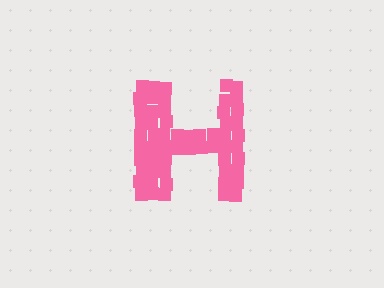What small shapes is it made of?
It is made of small squares.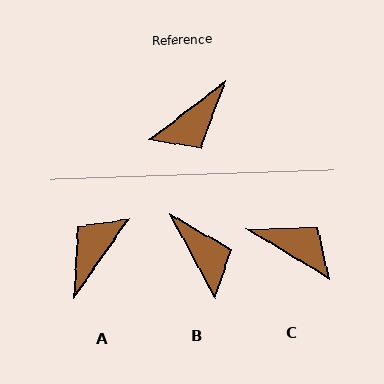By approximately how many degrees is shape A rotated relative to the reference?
Approximately 163 degrees clockwise.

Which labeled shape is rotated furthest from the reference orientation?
A, about 163 degrees away.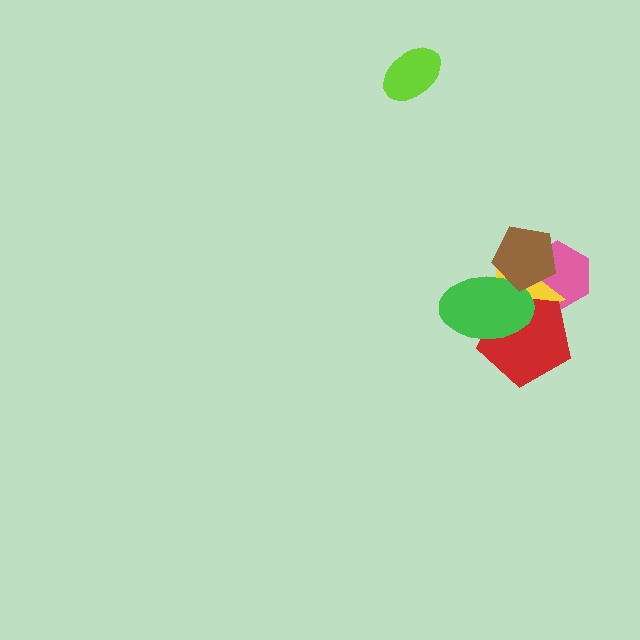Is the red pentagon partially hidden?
Yes, it is partially covered by another shape.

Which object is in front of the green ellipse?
The brown pentagon is in front of the green ellipse.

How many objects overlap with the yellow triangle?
4 objects overlap with the yellow triangle.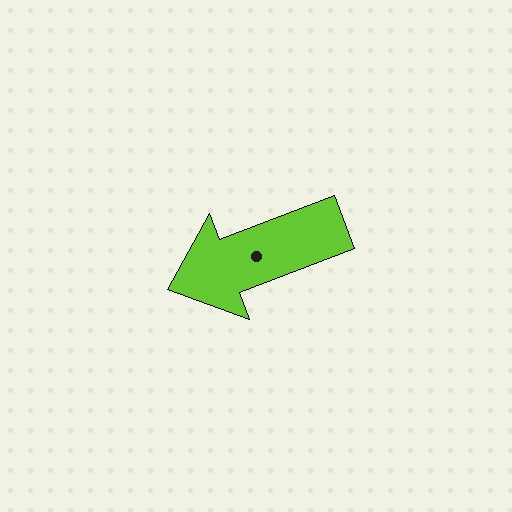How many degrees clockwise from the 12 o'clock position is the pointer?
Approximately 249 degrees.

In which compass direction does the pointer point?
West.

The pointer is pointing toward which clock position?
Roughly 8 o'clock.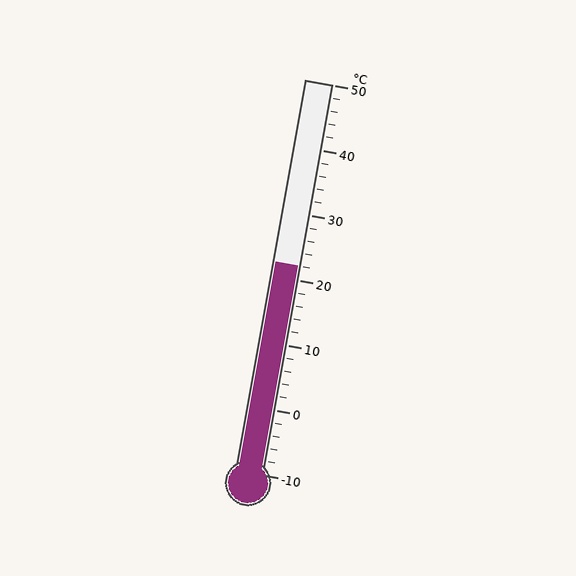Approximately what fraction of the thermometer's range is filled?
The thermometer is filled to approximately 55% of its range.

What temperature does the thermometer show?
The thermometer shows approximately 22°C.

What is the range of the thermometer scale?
The thermometer scale ranges from -10°C to 50°C.